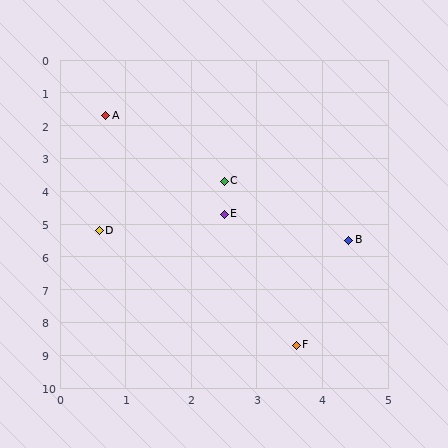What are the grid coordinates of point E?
Point E is at approximately (2.5, 4.7).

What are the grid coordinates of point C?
Point C is at approximately (2.5, 3.7).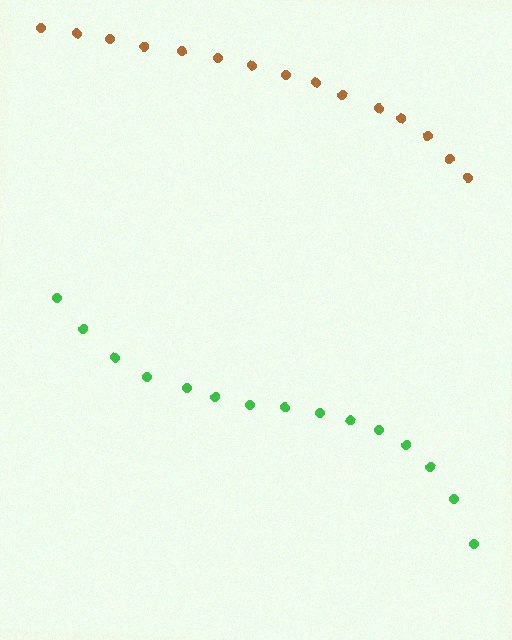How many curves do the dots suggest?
There are 2 distinct paths.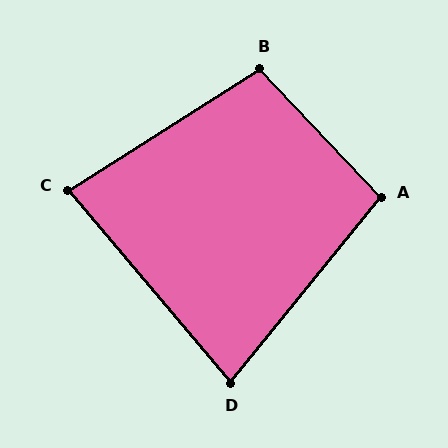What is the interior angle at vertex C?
Approximately 83 degrees (acute).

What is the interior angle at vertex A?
Approximately 97 degrees (obtuse).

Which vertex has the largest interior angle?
B, at approximately 101 degrees.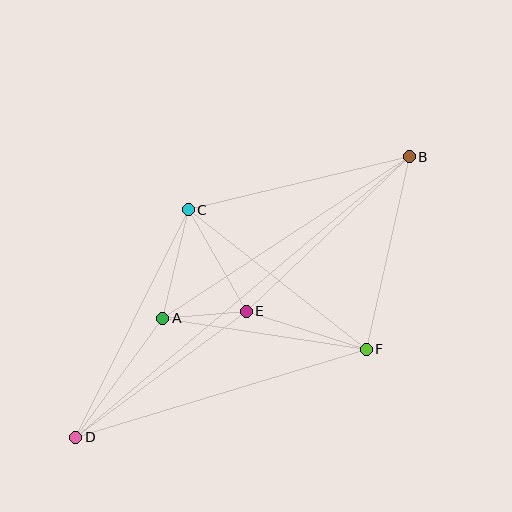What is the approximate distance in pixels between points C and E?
The distance between C and E is approximately 117 pixels.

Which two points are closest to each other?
Points A and E are closest to each other.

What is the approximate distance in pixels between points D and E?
The distance between D and E is approximately 212 pixels.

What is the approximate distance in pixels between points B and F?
The distance between B and F is approximately 197 pixels.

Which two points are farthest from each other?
Points B and D are farthest from each other.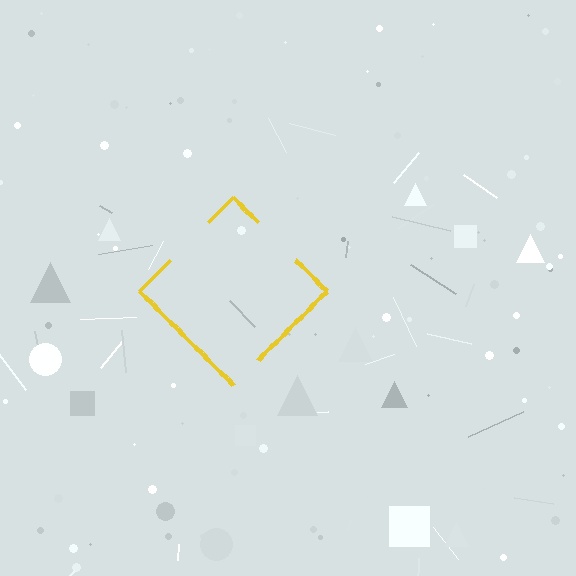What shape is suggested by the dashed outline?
The dashed outline suggests a diamond.